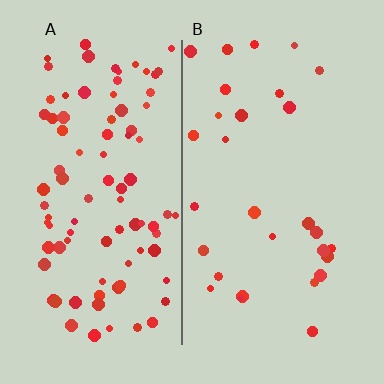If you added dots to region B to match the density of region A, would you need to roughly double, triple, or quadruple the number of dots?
Approximately triple.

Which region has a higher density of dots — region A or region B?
A (the left).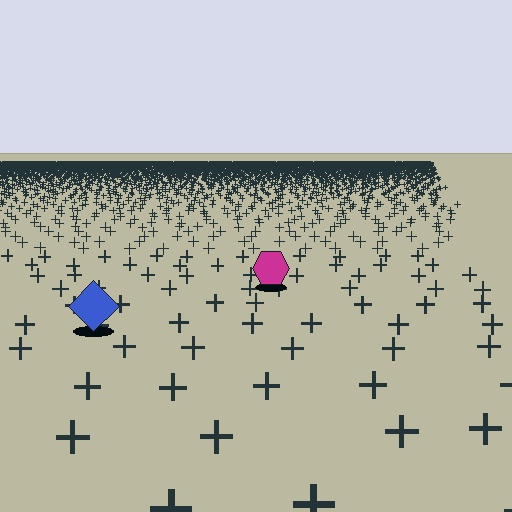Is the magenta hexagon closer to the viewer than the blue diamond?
No. The blue diamond is closer — you can tell from the texture gradient: the ground texture is coarser near it.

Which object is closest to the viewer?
The blue diamond is closest. The texture marks near it are larger and more spread out.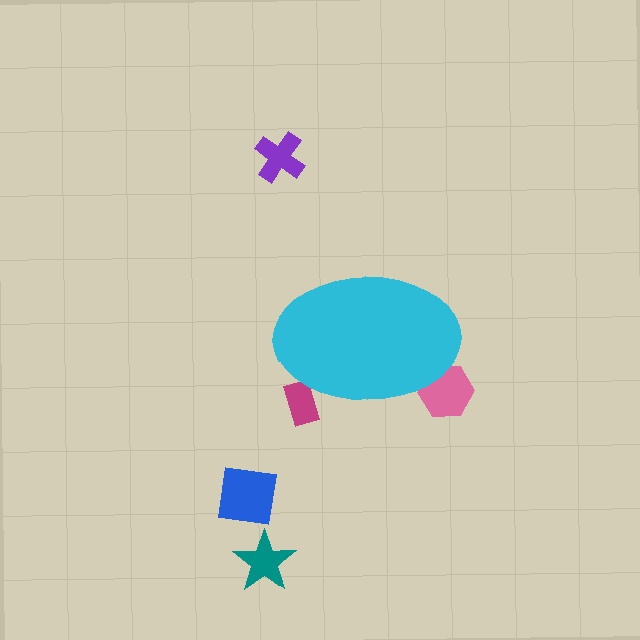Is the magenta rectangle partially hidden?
Yes, the magenta rectangle is partially hidden behind the cyan ellipse.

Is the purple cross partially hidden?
No, the purple cross is fully visible.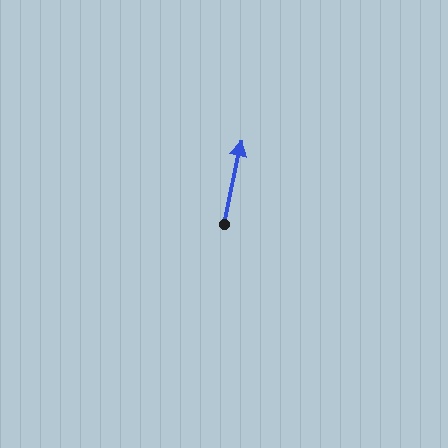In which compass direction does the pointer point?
North.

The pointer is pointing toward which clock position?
Roughly 12 o'clock.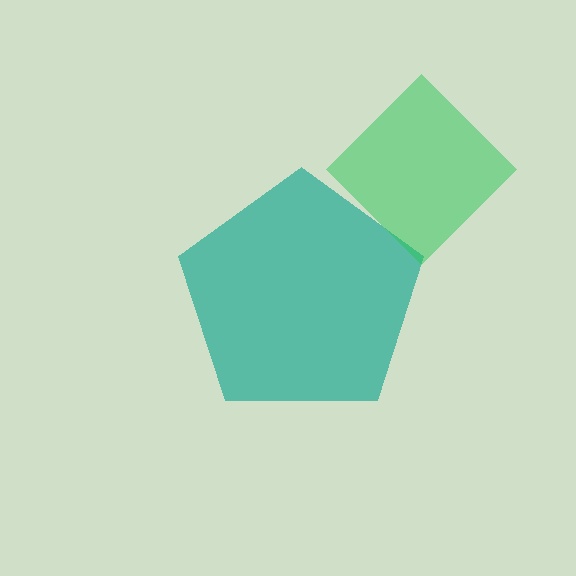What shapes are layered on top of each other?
The layered shapes are: a teal pentagon, a green diamond.